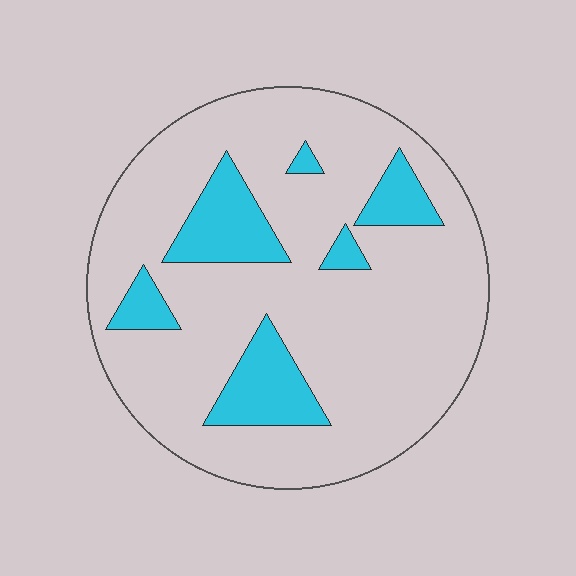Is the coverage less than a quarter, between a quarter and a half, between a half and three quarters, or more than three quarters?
Less than a quarter.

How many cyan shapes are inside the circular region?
6.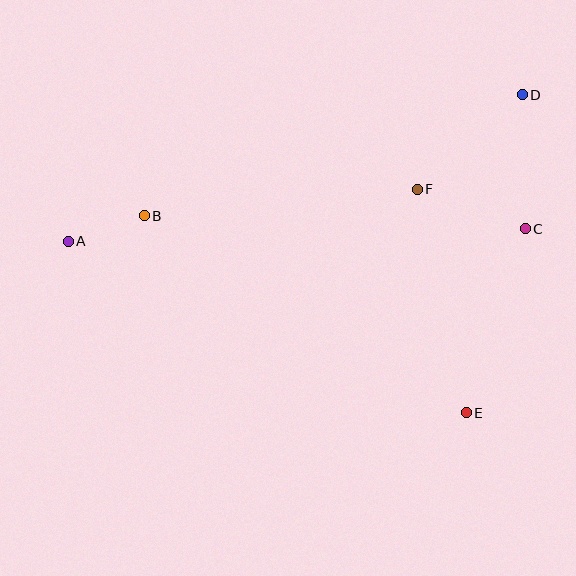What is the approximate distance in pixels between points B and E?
The distance between B and E is approximately 377 pixels.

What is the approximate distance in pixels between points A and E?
The distance between A and E is approximately 434 pixels.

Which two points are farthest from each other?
Points A and D are farthest from each other.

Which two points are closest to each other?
Points A and B are closest to each other.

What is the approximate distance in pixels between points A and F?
The distance between A and F is approximately 353 pixels.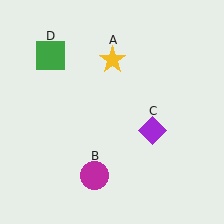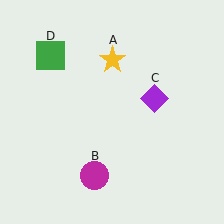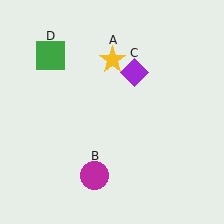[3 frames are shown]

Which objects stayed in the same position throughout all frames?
Yellow star (object A) and magenta circle (object B) and green square (object D) remained stationary.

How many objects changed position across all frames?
1 object changed position: purple diamond (object C).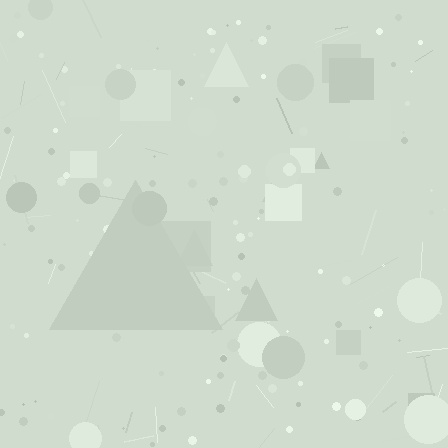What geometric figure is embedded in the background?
A triangle is embedded in the background.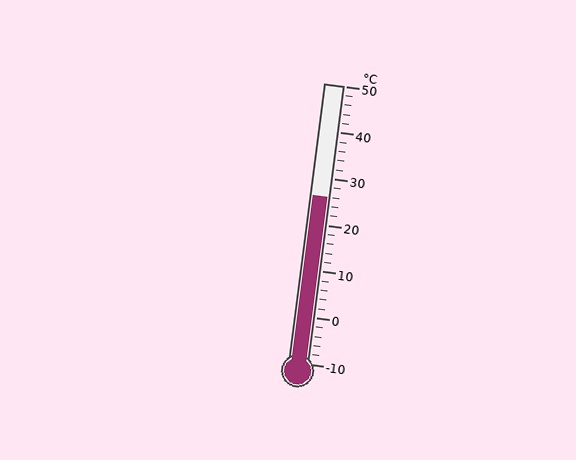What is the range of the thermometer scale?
The thermometer scale ranges from -10°C to 50°C.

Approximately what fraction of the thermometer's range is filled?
The thermometer is filled to approximately 60% of its range.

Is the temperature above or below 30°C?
The temperature is below 30°C.